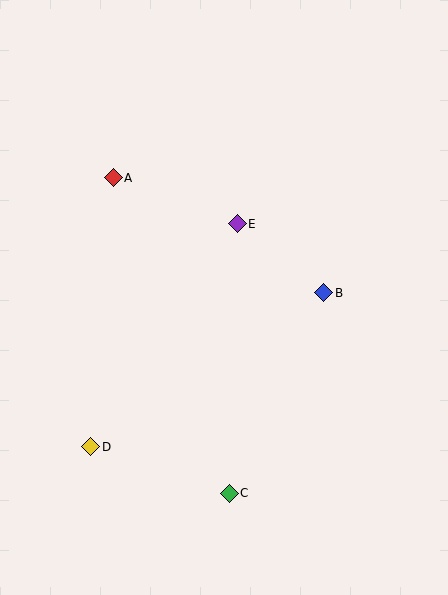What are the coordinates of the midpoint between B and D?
The midpoint between B and D is at (207, 370).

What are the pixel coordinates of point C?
Point C is at (229, 493).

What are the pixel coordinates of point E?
Point E is at (237, 224).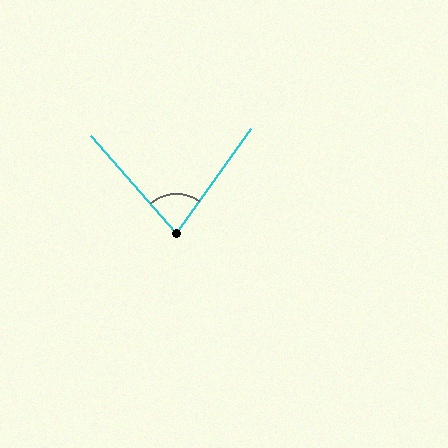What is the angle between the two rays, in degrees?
Approximately 77 degrees.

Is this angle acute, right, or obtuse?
It is acute.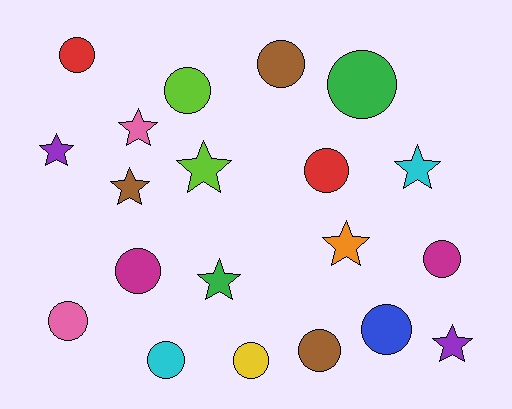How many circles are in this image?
There are 12 circles.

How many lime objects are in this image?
There are 2 lime objects.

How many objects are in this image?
There are 20 objects.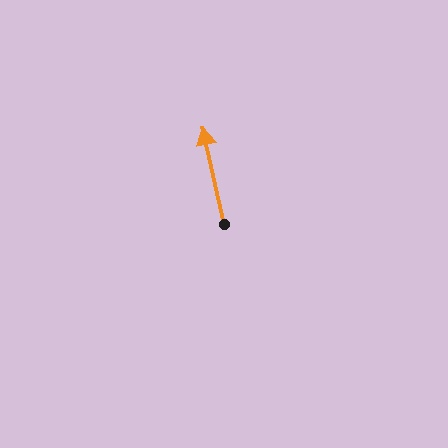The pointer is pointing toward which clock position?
Roughly 12 o'clock.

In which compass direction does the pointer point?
North.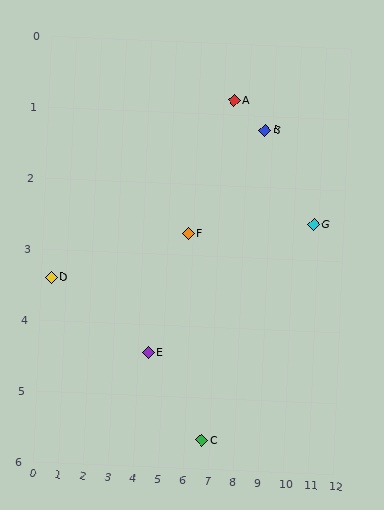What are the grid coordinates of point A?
Point A is at approximately (7.4, 0.8).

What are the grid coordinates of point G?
Point G is at approximately (10.8, 2.5).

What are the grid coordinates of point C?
Point C is at approximately (6.7, 5.6).